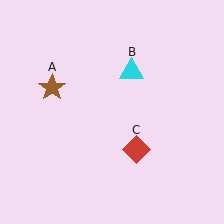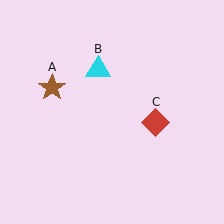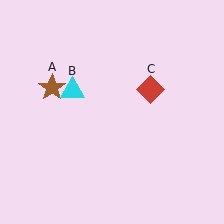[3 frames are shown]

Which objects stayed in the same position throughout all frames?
Brown star (object A) remained stationary.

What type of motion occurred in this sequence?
The cyan triangle (object B), red diamond (object C) rotated counterclockwise around the center of the scene.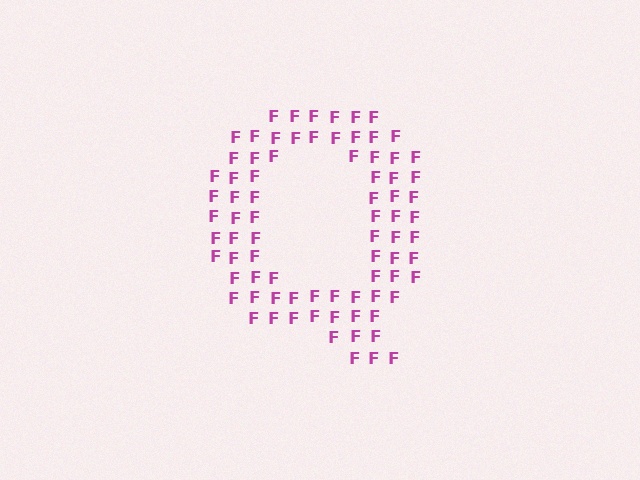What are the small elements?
The small elements are letter F's.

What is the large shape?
The large shape is the letter Q.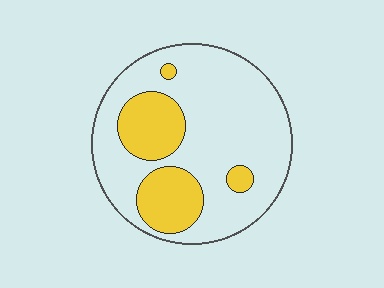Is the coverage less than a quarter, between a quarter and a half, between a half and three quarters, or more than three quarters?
Between a quarter and a half.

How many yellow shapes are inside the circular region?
4.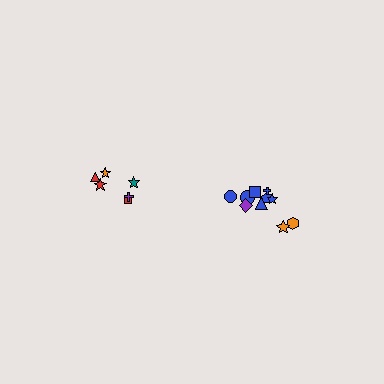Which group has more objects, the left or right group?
The right group.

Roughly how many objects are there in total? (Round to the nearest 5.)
Roughly 15 objects in total.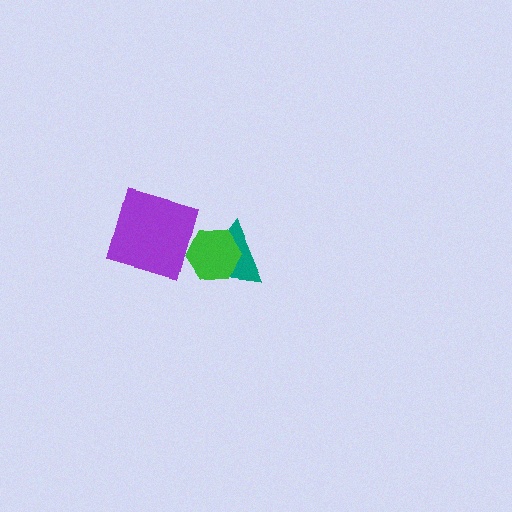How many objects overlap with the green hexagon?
1 object overlaps with the green hexagon.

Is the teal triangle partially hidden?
Yes, it is partially covered by another shape.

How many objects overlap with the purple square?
0 objects overlap with the purple square.